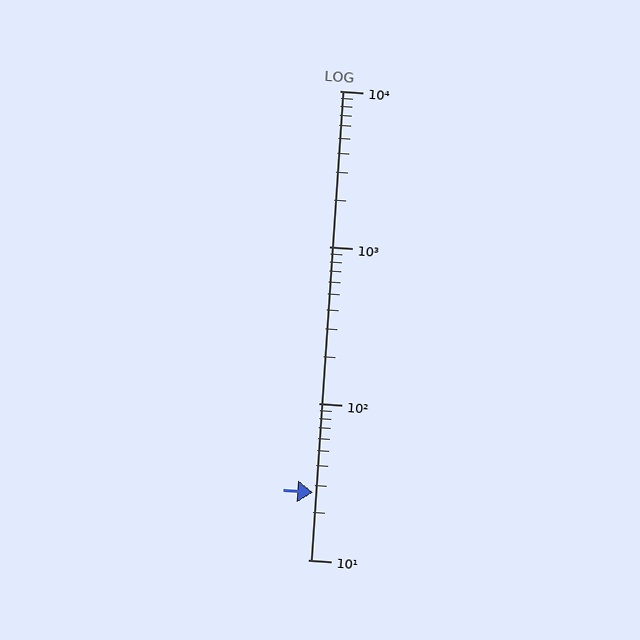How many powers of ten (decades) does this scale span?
The scale spans 3 decades, from 10 to 10000.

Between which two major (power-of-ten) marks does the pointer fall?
The pointer is between 10 and 100.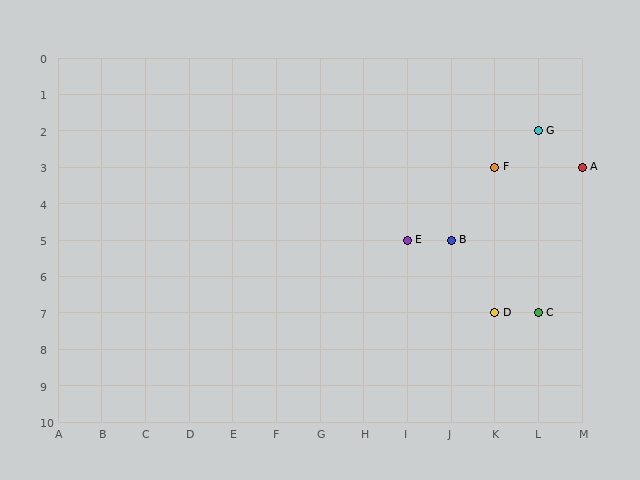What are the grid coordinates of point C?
Point C is at grid coordinates (L, 7).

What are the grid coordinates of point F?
Point F is at grid coordinates (K, 3).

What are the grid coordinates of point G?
Point G is at grid coordinates (L, 2).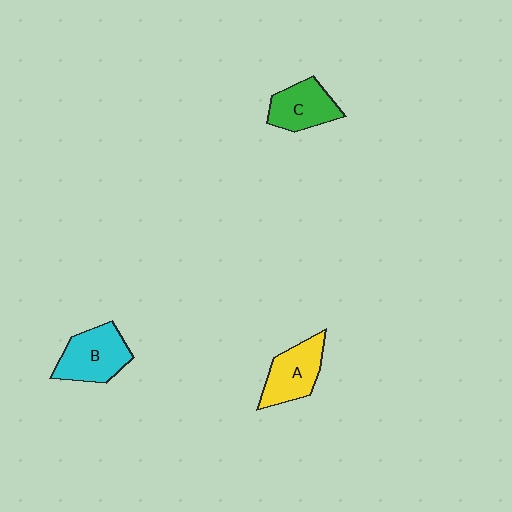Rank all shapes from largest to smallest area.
From largest to smallest: B (cyan), A (yellow), C (green).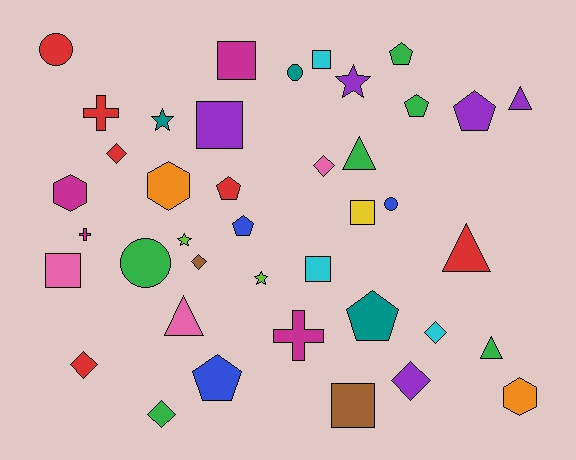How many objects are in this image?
There are 40 objects.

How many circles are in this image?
There are 4 circles.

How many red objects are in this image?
There are 6 red objects.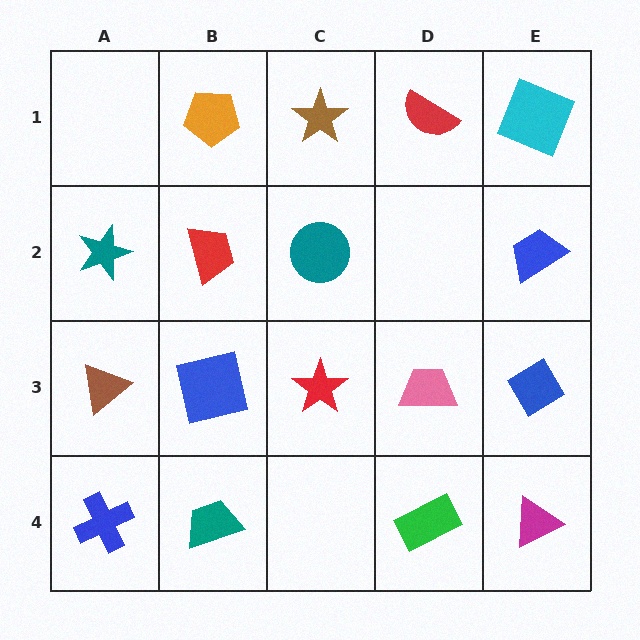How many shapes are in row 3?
5 shapes.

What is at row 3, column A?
A brown triangle.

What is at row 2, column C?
A teal circle.